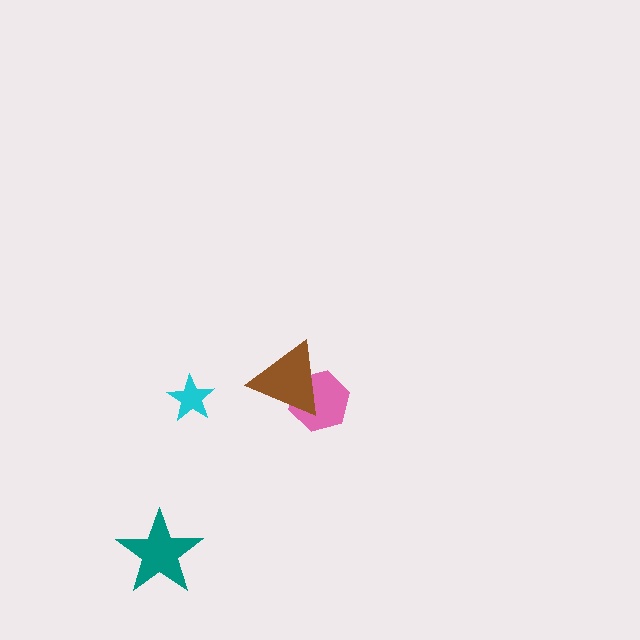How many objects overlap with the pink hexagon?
1 object overlaps with the pink hexagon.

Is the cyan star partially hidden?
No, no other shape covers it.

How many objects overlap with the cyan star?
0 objects overlap with the cyan star.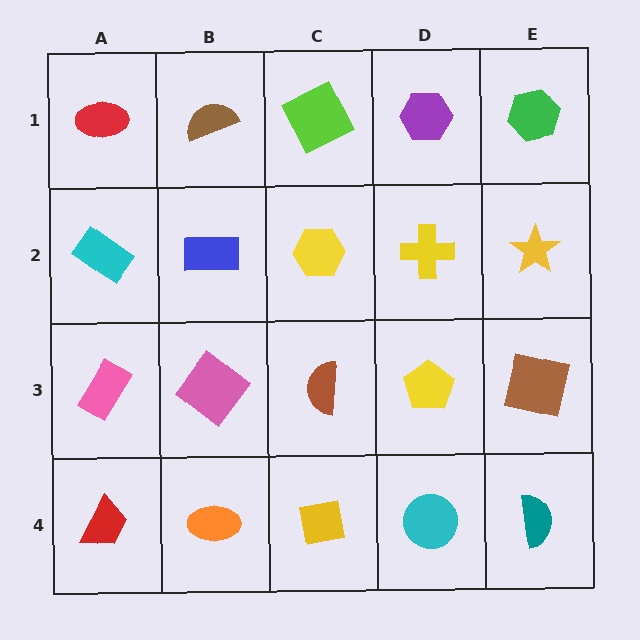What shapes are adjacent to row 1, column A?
A cyan rectangle (row 2, column A), a brown semicircle (row 1, column B).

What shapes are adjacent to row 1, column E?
A yellow star (row 2, column E), a purple hexagon (row 1, column D).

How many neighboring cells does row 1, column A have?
2.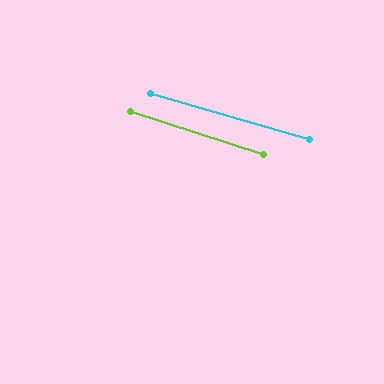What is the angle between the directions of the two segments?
Approximately 2 degrees.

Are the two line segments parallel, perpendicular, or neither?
Parallel — their directions differ by only 1.8°.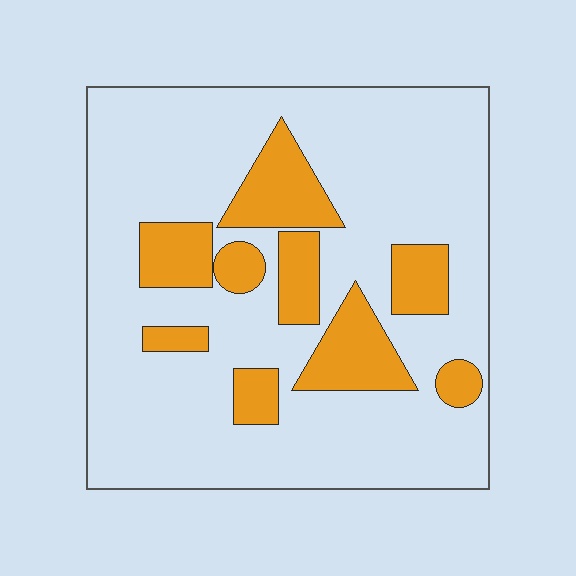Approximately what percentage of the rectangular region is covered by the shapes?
Approximately 20%.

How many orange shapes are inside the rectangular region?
9.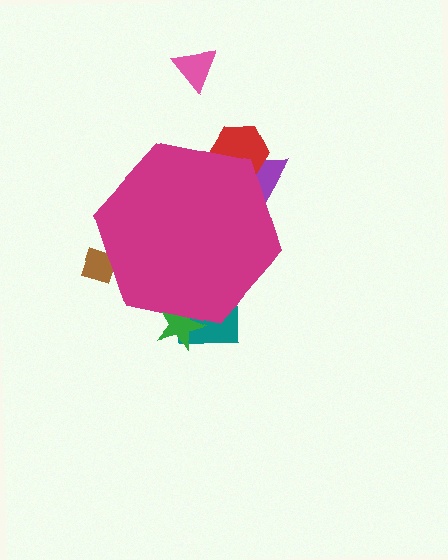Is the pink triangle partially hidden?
No, the pink triangle is fully visible.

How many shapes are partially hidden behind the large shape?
5 shapes are partially hidden.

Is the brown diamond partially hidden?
Yes, the brown diamond is partially hidden behind the magenta hexagon.